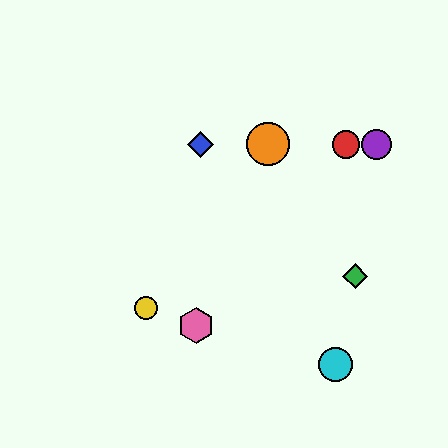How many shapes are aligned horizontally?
4 shapes (the red circle, the blue diamond, the purple circle, the orange circle) are aligned horizontally.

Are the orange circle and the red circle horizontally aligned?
Yes, both are at y≈144.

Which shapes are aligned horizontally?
The red circle, the blue diamond, the purple circle, the orange circle are aligned horizontally.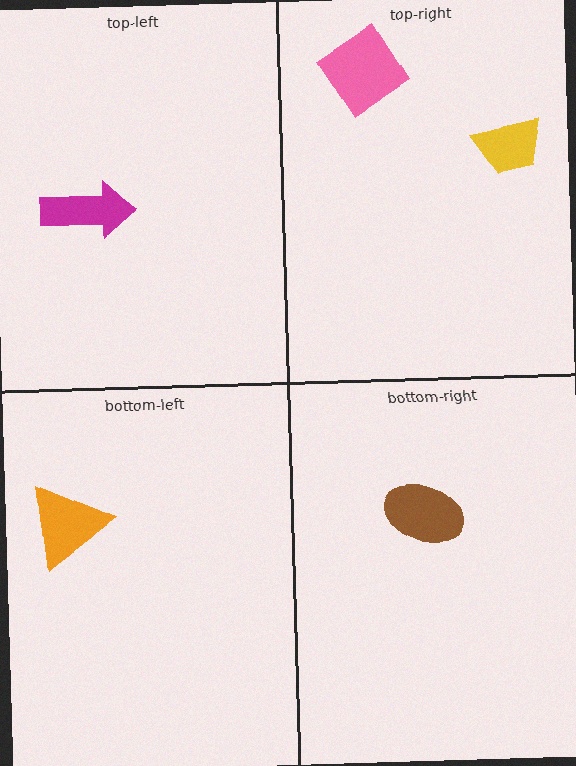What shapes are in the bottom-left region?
The orange triangle.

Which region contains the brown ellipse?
The bottom-right region.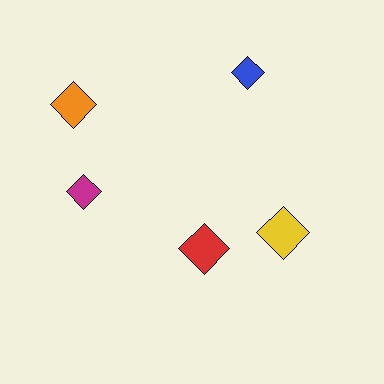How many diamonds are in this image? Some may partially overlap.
There are 5 diamonds.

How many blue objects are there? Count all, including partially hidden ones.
There is 1 blue object.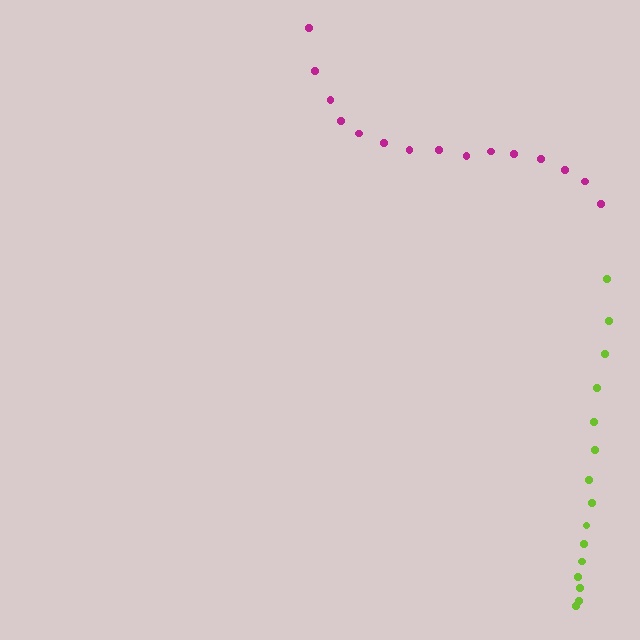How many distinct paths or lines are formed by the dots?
There are 2 distinct paths.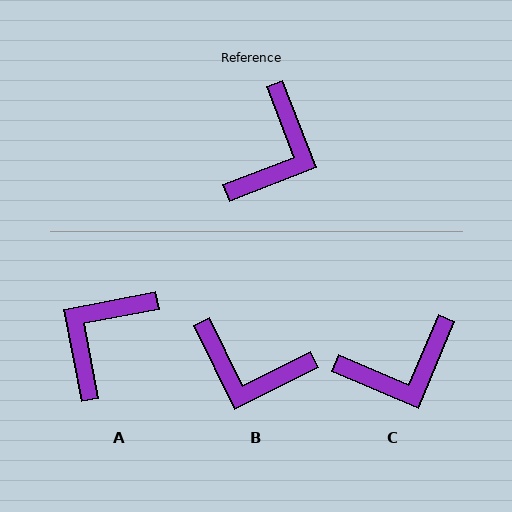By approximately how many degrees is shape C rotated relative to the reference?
Approximately 44 degrees clockwise.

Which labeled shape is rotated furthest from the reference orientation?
A, about 169 degrees away.